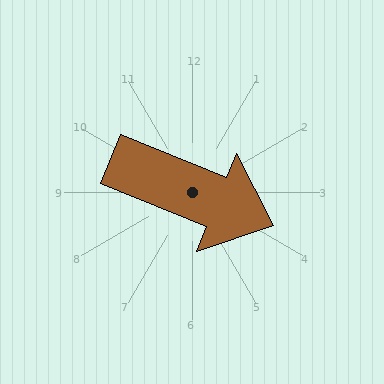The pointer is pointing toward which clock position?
Roughly 4 o'clock.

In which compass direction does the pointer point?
East.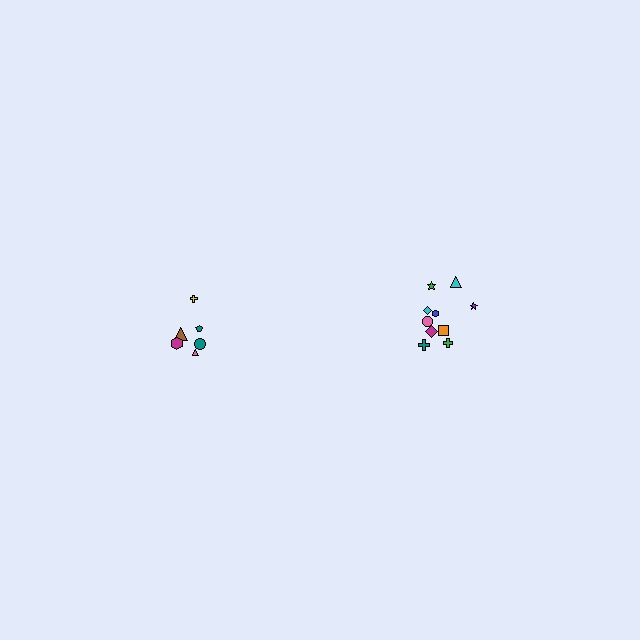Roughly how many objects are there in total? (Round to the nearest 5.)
Roughly 15 objects in total.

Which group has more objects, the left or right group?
The right group.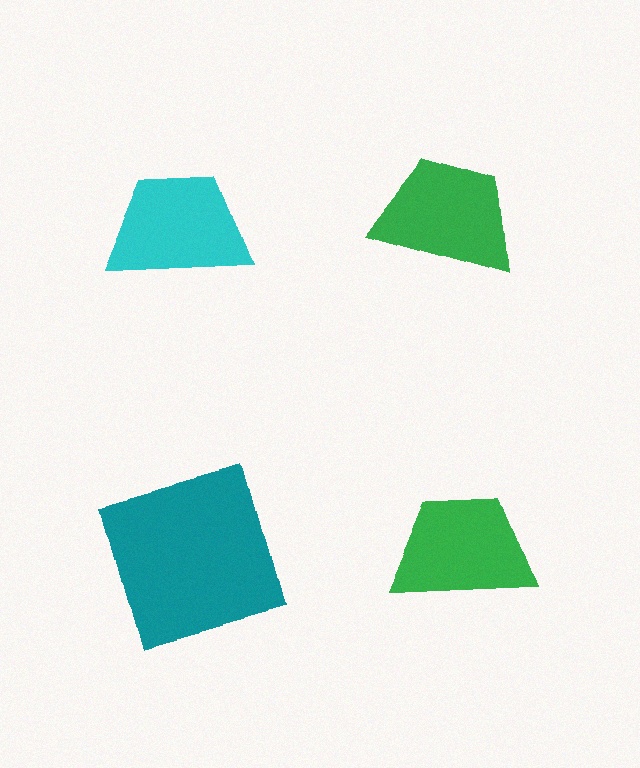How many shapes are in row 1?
2 shapes.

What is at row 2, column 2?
A green trapezoid.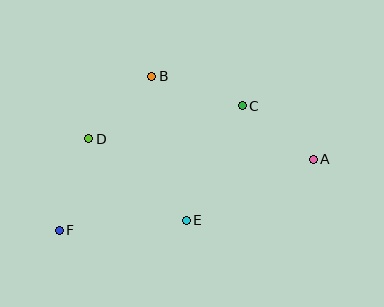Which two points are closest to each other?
Points B and D are closest to each other.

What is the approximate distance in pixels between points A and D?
The distance between A and D is approximately 225 pixels.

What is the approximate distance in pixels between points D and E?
The distance between D and E is approximately 127 pixels.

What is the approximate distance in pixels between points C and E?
The distance between C and E is approximately 128 pixels.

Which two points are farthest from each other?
Points A and F are farthest from each other.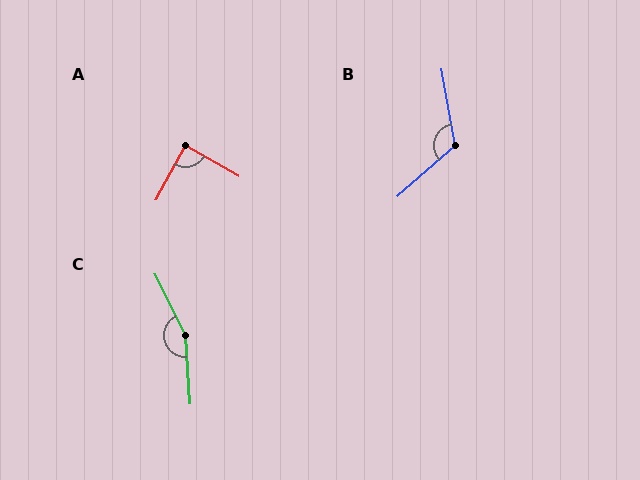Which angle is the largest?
C, at approximately 158 degrees.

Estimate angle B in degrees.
Approximately 121 degrees.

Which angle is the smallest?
A, at approximately 90 degrees.